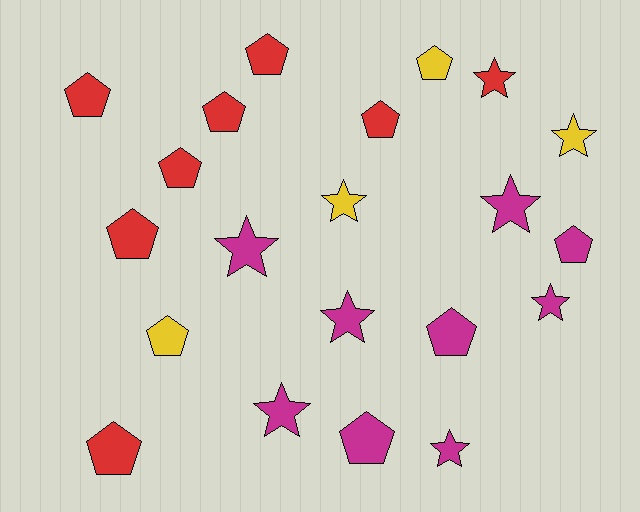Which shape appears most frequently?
Pentagon, with 12 objects.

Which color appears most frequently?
Magenta, with 9 objects.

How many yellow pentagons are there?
There are 2 yellow pentagons.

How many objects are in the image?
There are 21 objects.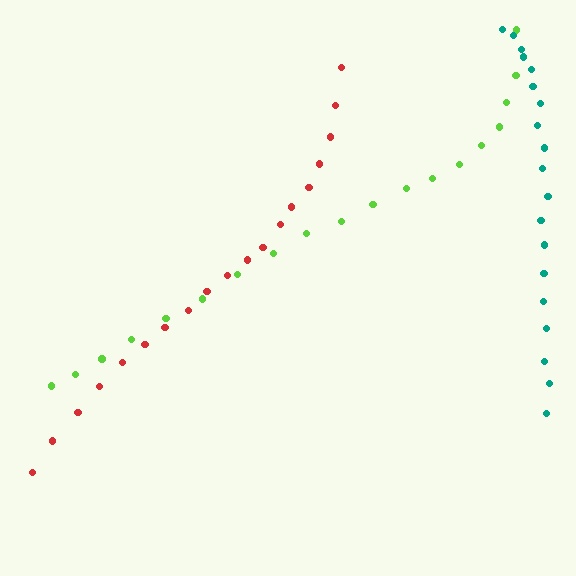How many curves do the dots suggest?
There are 3 distinct paths.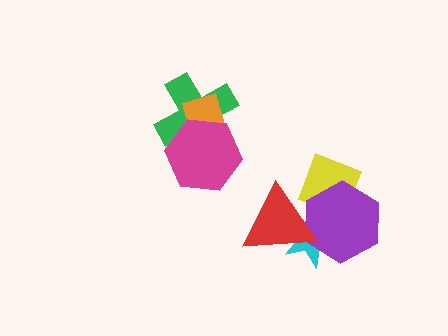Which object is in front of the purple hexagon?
The red triangle is in front of the purple hexagon.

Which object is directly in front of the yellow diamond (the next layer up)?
The purple hexagon is directly in front of the yellow diamond.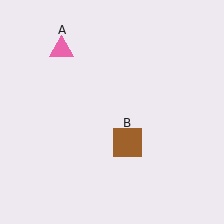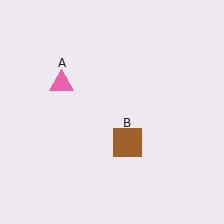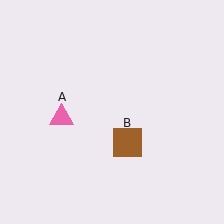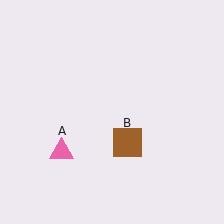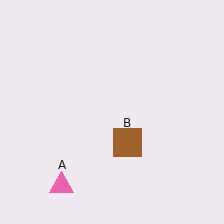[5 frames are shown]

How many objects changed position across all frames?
1 object changed position: pink triangle (object A).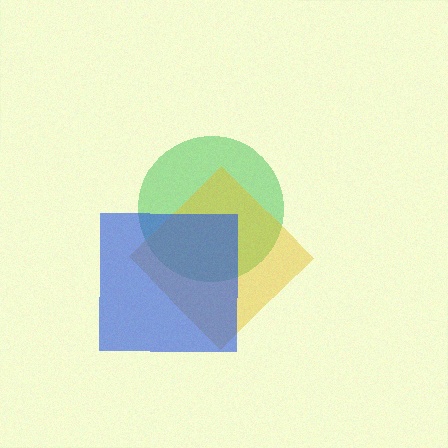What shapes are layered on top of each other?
The layered shapes are: a green circle, a yellow diamond, a blue square.